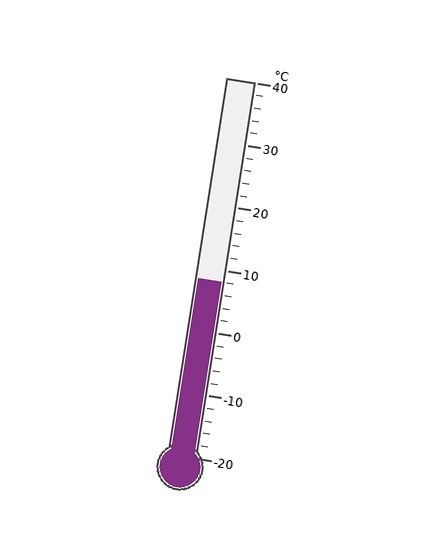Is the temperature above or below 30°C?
The temperature is below 30°C.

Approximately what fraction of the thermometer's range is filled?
The thermometer is filled to approximately 45% of its range.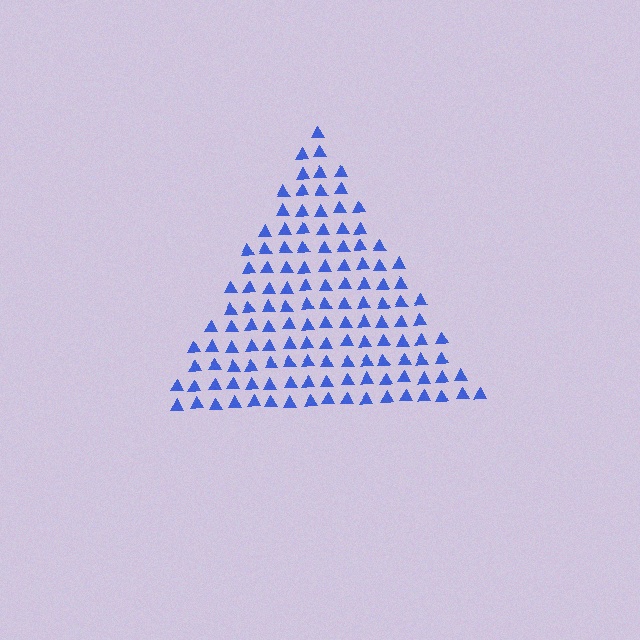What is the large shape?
The large shape is a triangle.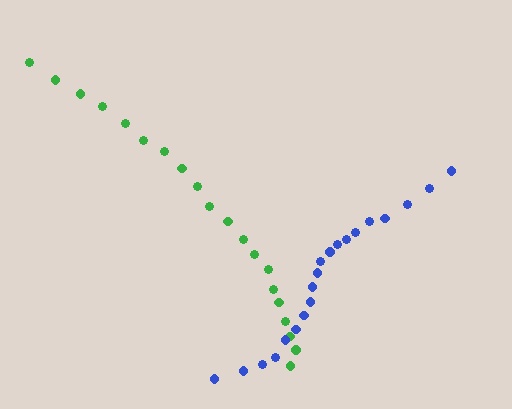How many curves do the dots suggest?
There are 2 distinct paths.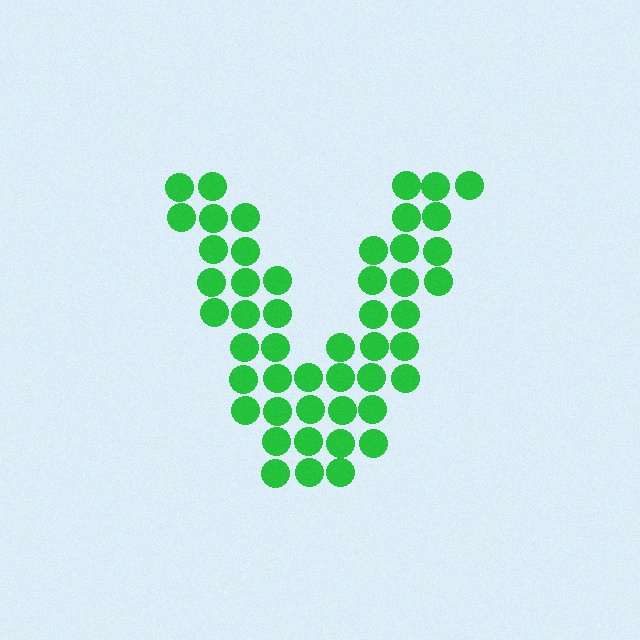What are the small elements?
The small elements are circles.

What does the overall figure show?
The overall figure shows the letter V.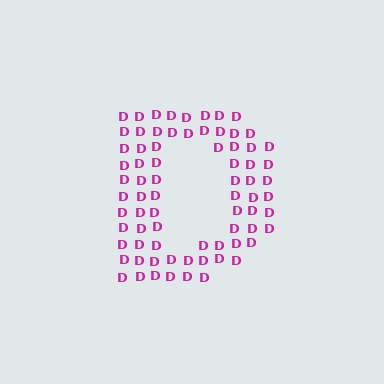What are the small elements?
The small elements are letter D's.